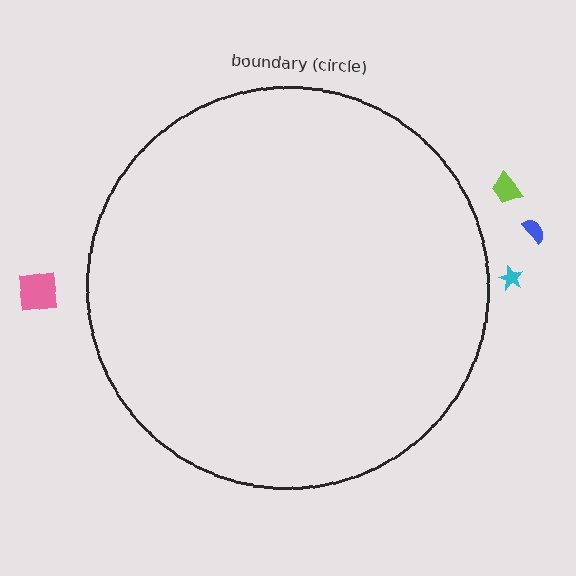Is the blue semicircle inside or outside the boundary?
Outside.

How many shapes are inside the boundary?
0 inside, 4 outside.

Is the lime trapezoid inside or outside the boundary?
Outside.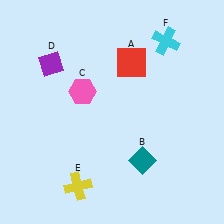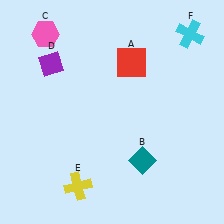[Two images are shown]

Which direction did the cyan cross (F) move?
The cyan cross (F) moved right.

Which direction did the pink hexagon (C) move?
The pink hexagon (C) moved up.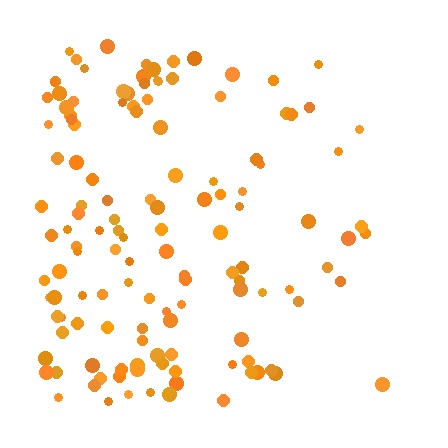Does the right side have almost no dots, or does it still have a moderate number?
Still a moderate number, just noticeably fewer than the left.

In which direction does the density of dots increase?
From right to left, with the left side densest.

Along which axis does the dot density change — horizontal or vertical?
Horizontal.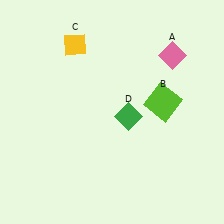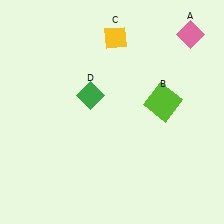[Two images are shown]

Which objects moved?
The objects that moved are: the pink diamond (A), the yellow diamond (C), the green diamond (D).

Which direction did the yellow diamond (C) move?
The yellow diamond (C) moved right.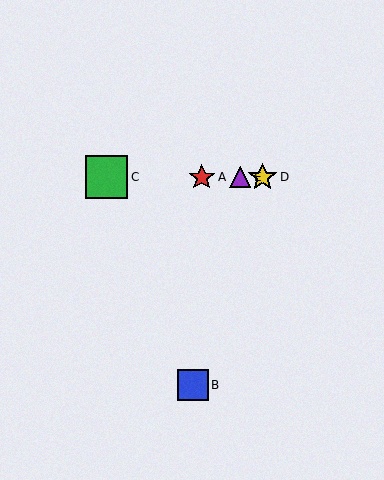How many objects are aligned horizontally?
4 objects (A, C, D, E) are aligned horizontally.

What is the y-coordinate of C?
Object C is at y≈177.